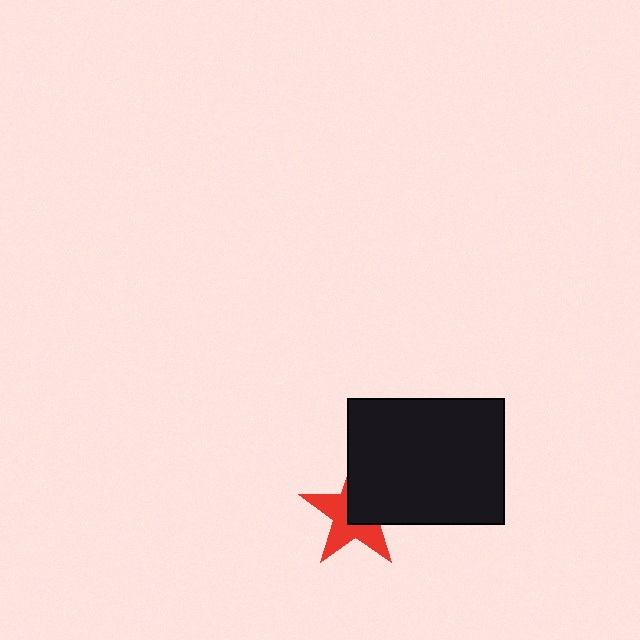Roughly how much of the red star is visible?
About half of it is visible (roughly 54%).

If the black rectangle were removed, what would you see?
You would see the complete red star.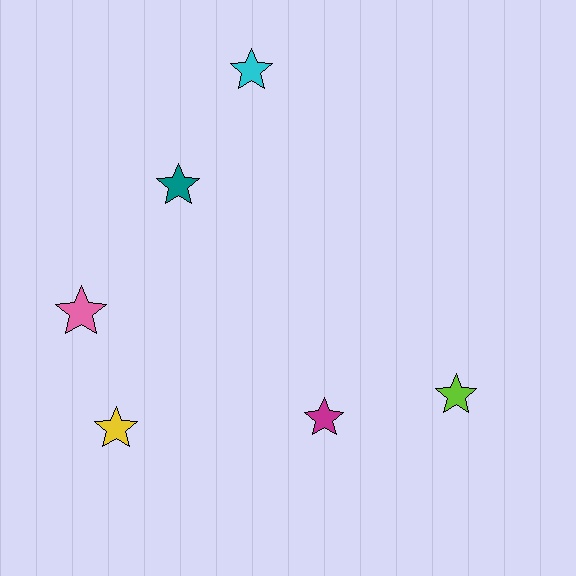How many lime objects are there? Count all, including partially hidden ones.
There is 1 lime object.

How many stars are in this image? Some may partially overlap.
There are 6 stars.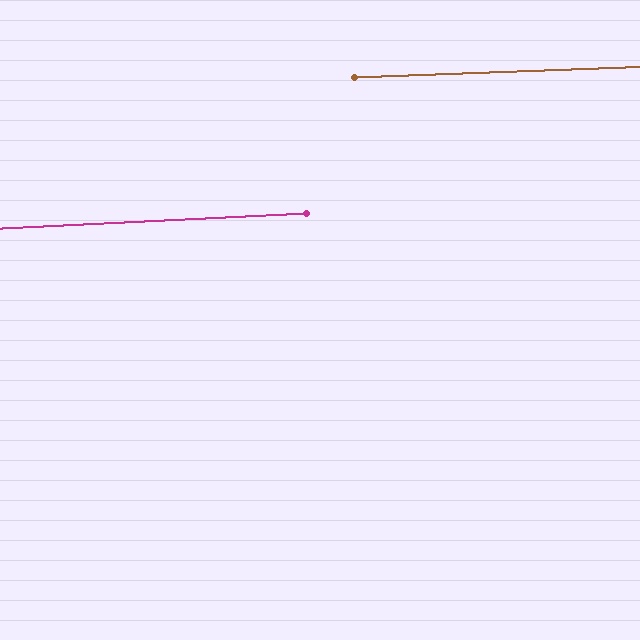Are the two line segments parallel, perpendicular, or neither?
Parallel — their directions differ by only 0.6°.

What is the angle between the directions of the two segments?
Approximately 1 degree.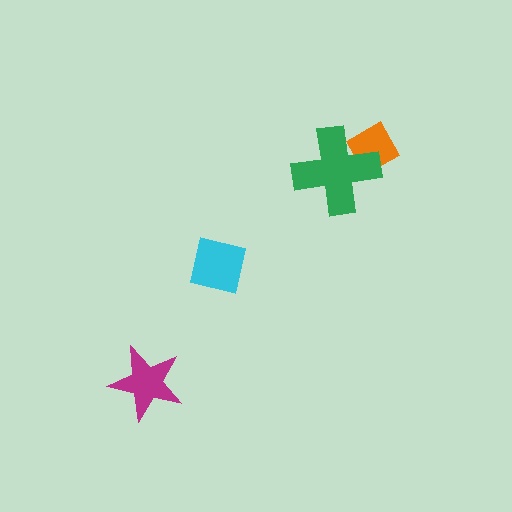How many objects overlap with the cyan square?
0 objects overlap with the cyan square.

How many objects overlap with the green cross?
1 object overlaps with the green cross.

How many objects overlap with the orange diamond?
1 object overlaps with the orange diamond.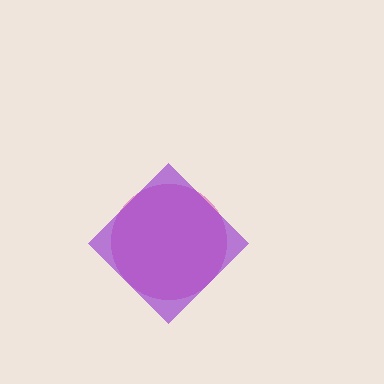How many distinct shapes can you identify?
There are 2 distinct shapes: a pink circle, a purple diamond.